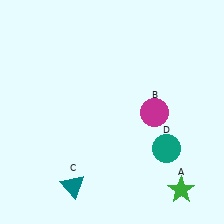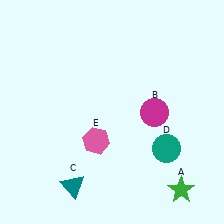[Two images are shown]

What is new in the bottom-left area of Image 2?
A pink hexagon (E) was added in the bottom-left area of Image 2.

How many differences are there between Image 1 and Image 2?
There is 1 difference between the two images.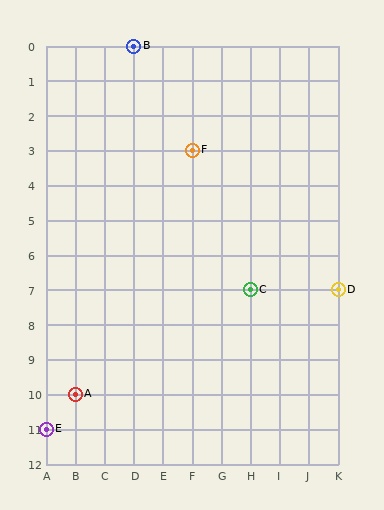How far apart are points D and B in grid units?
Points D and B are 7 columns and 7 rows apart (about 9.9 grid units diagonally).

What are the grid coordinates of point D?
Point D is at grid coordinates (K, 7).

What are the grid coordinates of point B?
Point B is at grid coordinates (D, 0).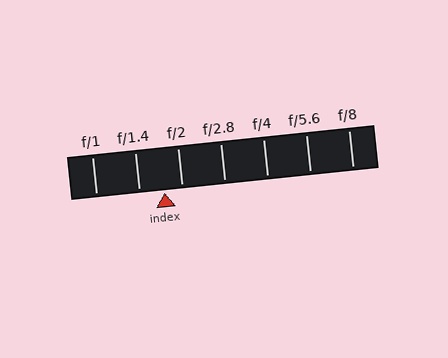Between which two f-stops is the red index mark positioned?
The index mark is between f/1.4 and f/2.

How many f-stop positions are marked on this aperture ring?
There are 7 f-stop positions marked.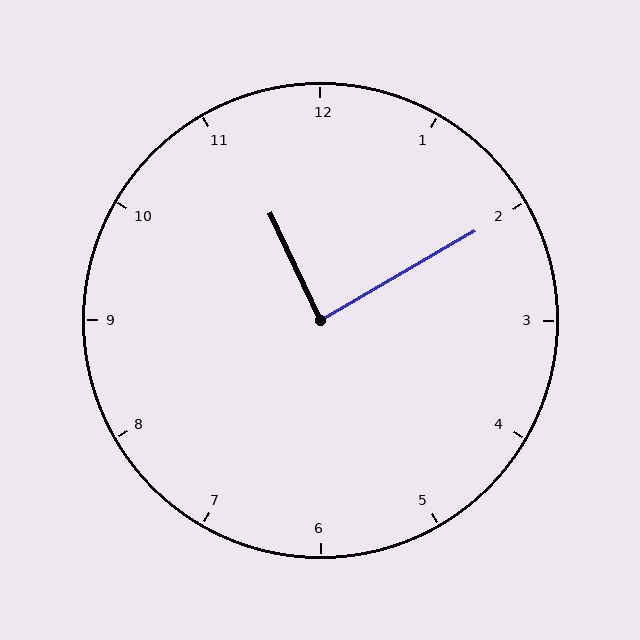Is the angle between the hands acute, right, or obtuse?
It is right.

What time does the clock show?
11:10.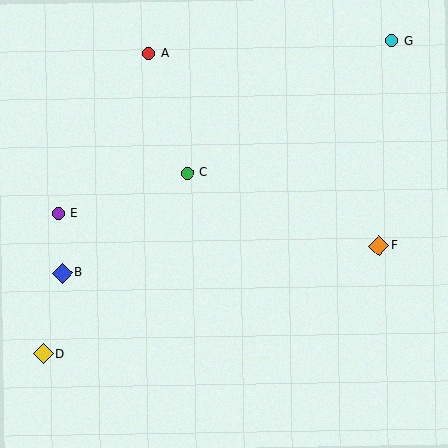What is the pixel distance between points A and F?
The distance between A and F is 300 pixels.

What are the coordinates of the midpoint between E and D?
The midpoint between E and D is at (51, 284).